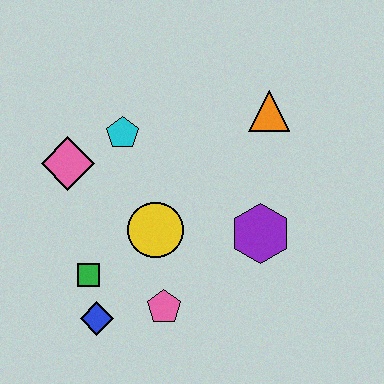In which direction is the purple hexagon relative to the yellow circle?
The purple hexagon is to the right of the yellow circle.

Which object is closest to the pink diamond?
The cyan pentagon is closest to the pink diamond.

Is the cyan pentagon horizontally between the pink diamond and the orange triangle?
Yes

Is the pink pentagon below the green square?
Yes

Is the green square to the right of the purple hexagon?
No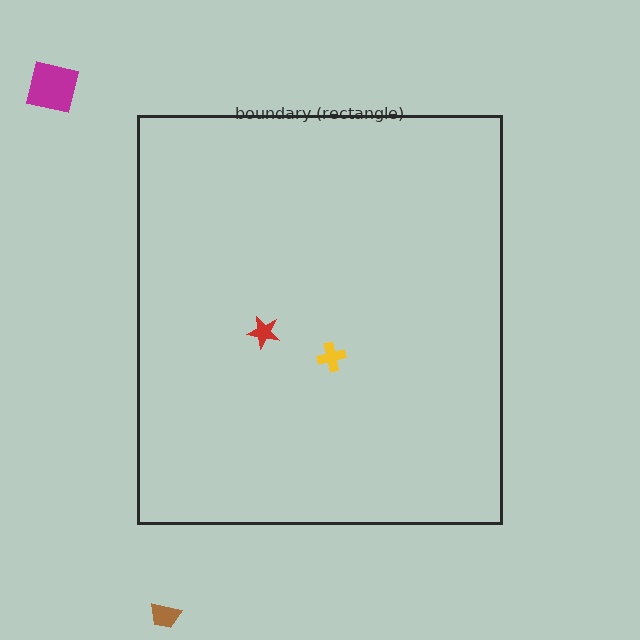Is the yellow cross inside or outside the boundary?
Inside.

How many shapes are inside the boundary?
2 inside, 2 outside.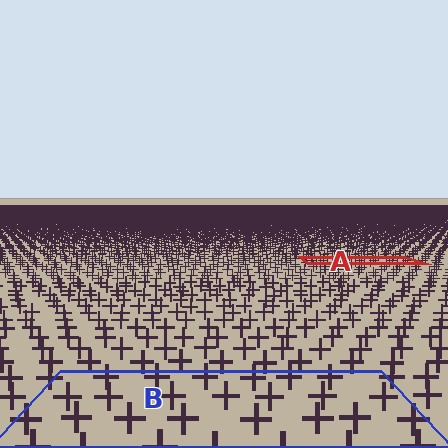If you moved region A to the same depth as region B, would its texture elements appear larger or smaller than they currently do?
They would appear larger. At a closer depth, the same texture elements are projected at a bigger on-screen size.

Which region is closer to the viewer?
Region B is closer. The texture elements there are larger and more spread out.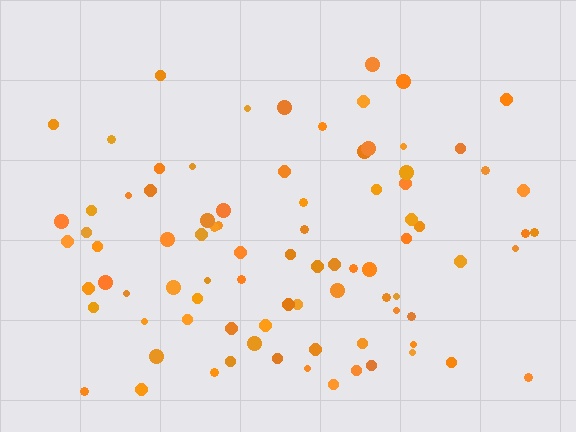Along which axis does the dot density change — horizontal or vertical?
Vertical.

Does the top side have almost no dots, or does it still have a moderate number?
Still a moderate number, just noticeably fewer than the bottom.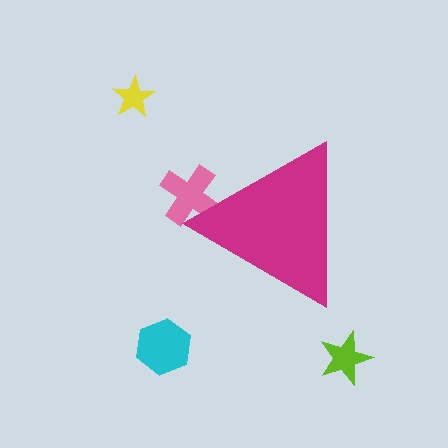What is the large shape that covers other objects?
A magenta triangle.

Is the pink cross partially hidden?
Yes, the pink cross is partially hidden behind the magenta triangle.